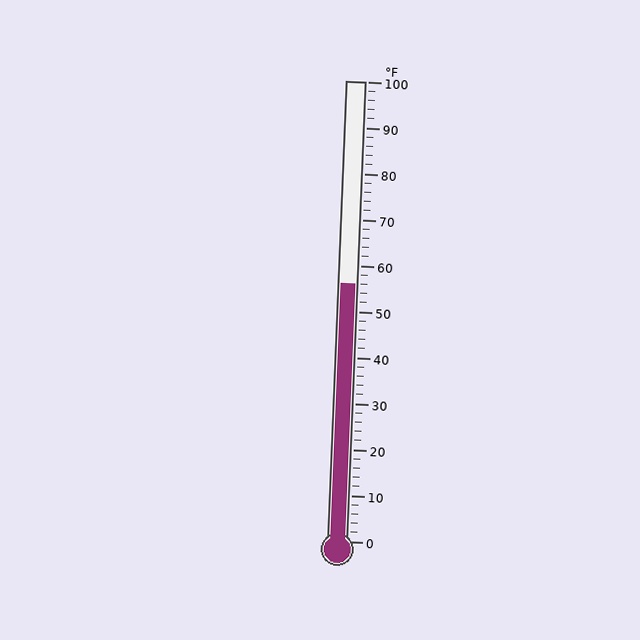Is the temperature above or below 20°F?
The temperature is above 20°F.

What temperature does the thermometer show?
The thermometer shows approximately 56°F.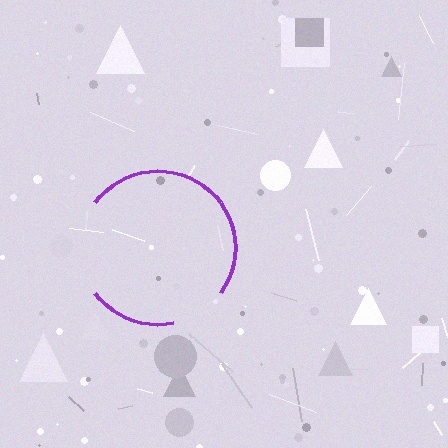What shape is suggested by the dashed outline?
The dashed outline suggests a circle.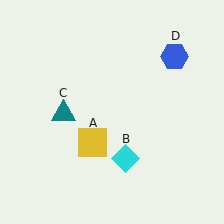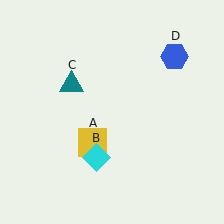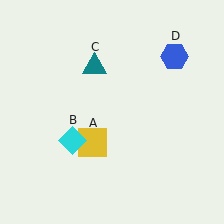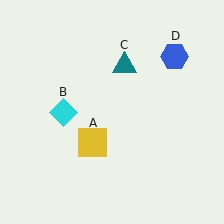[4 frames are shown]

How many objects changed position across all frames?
2 objects changed position: cyan diamond (object B), teal triangle (object C).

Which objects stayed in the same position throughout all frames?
Yellow square (object A) and blue hexagon (object D) remained stationary.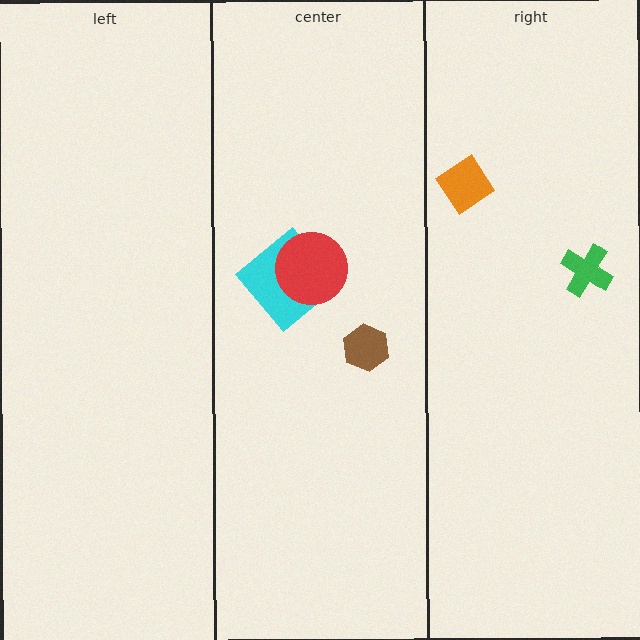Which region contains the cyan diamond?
The center region.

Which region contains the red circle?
The center region.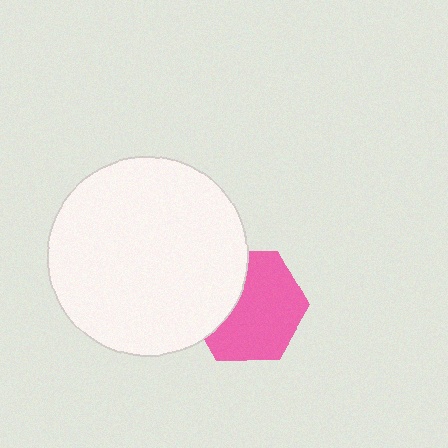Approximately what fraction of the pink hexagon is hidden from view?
Roughly 33% of the pink hexagon is hidden behind the white circle.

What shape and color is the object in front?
The object in front is a white circle.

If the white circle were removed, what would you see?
You would see the complete pink hexagon.